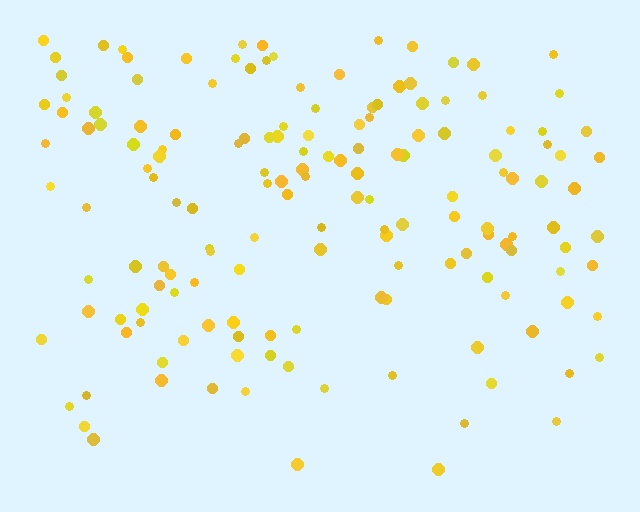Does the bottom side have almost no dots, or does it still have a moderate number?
Still a moderate number, just noticeably fewer than the top.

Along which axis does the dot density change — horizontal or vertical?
Vertical.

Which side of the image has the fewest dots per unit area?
The bottom.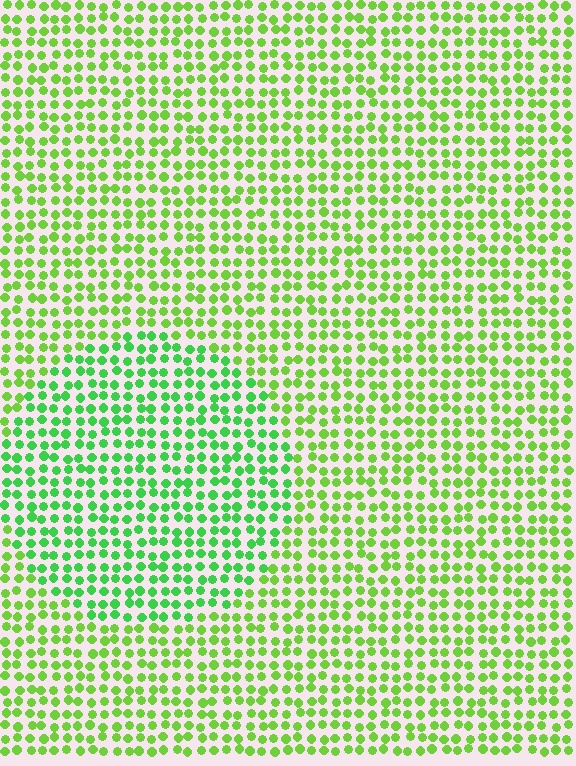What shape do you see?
I see a circle.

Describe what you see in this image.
The image is filled with small lime elements in a uniform arrangement. A circle-shaped region is visible where the elements are tinted to a slightly different hue, forming a subtle color boundary.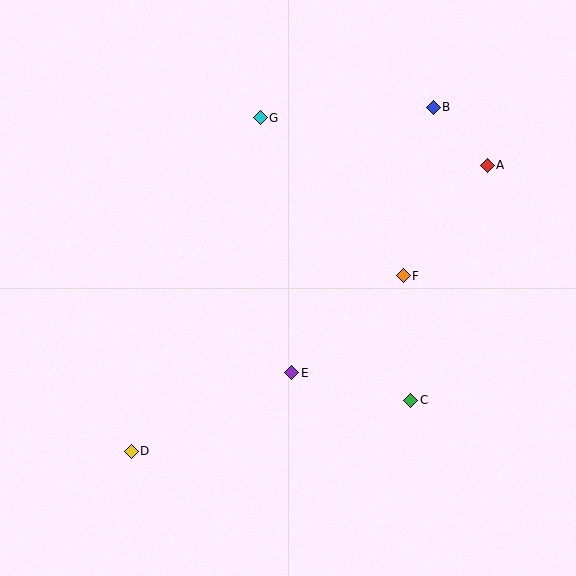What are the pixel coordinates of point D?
Point D is at (131, 451).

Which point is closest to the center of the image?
Point E at (292, 373) is closest to the center.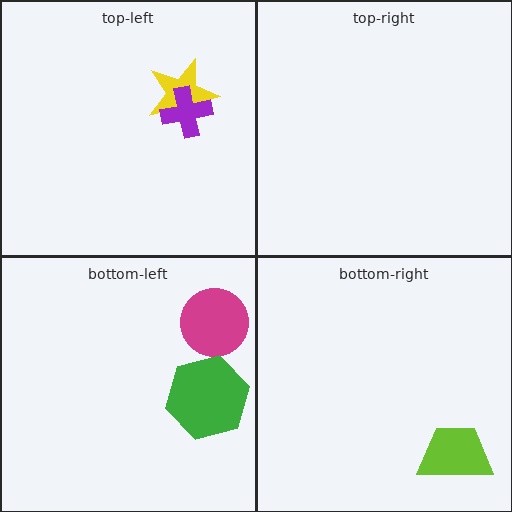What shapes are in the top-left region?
The yellow star, the purple cross.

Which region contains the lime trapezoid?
The bottom-right region.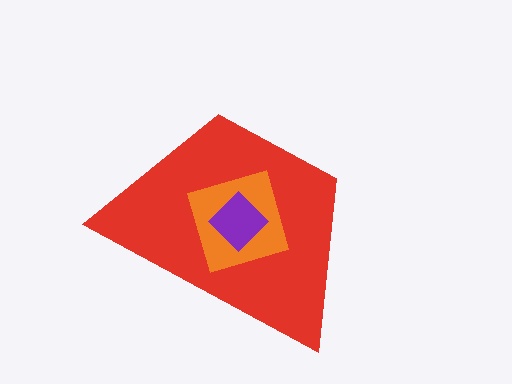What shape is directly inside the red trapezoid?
The orange square.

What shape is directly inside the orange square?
The purple diamond.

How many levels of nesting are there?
3.